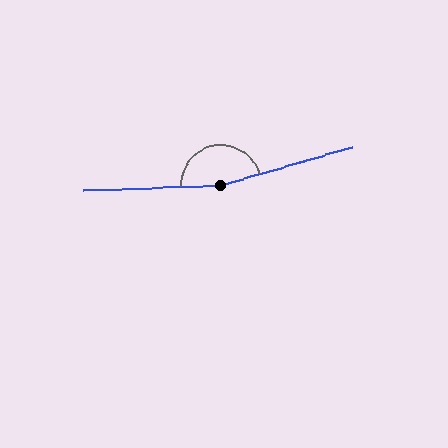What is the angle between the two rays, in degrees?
Approximately 166 degrees.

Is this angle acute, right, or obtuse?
It is obtuse.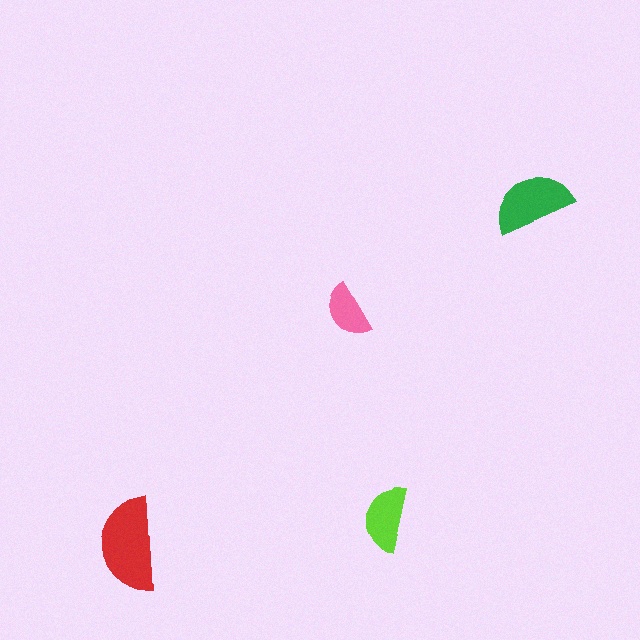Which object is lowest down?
The red semicircle is bottommost.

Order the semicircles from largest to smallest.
the red one, the green one, the lime one, the pink one.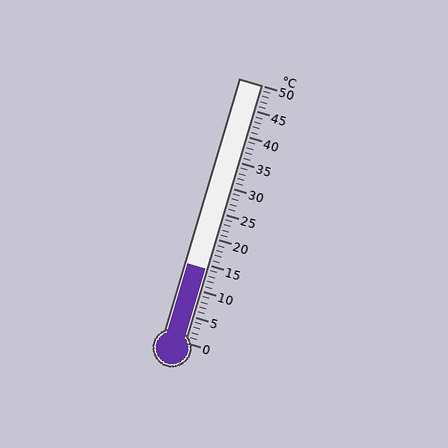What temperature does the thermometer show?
The thermometer shows approximately 14°C.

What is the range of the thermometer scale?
The thermometer scale ranges from 0°C to 50°C.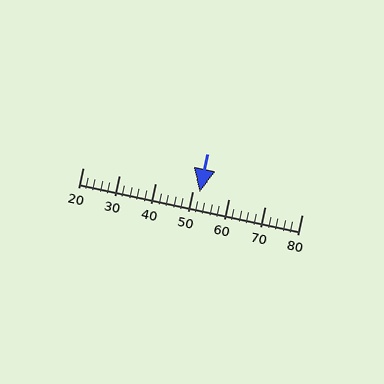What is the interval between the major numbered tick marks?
The major tick marks are spaced 10 units apart.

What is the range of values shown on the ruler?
The ruler shows values from 20 to 80.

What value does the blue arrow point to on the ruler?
The blue arrow points to approximately 52.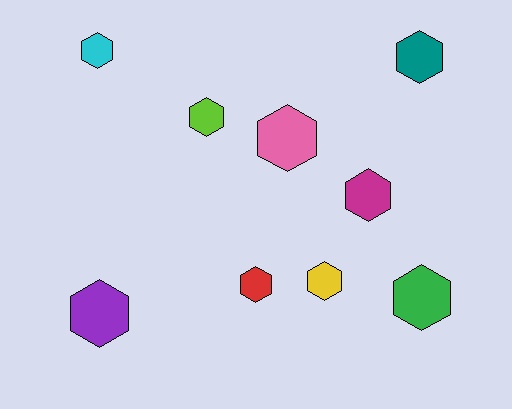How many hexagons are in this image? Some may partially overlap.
There are 9 hexagons.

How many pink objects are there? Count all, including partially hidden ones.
There is 1 pink object.